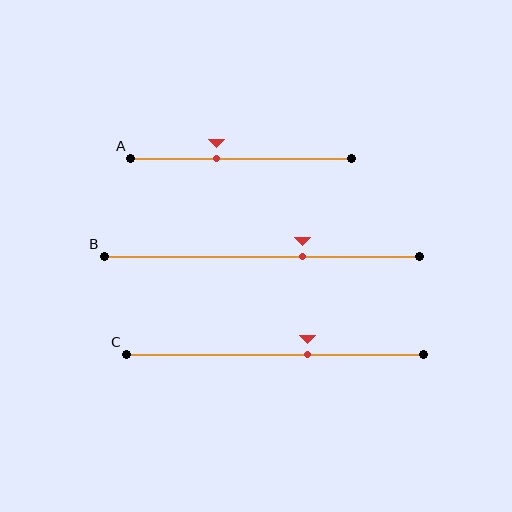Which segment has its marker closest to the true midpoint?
Segment A has its marker closest to the true midpoint.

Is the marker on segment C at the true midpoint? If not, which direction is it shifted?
No, the marker on segment C is shifted to the right by about 11% of the segment length.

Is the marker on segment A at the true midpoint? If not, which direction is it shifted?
No, the marker on segment A is shifted to the left by about 11% of the segment length.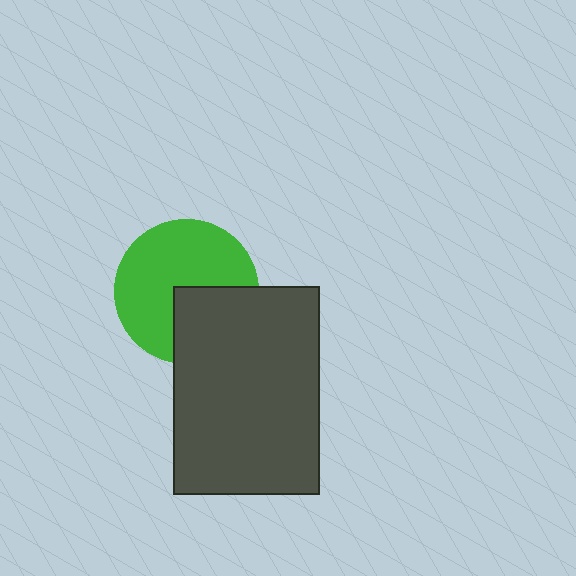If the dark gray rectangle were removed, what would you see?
You would see the complete green circle.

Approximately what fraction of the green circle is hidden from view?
Roughly 34% of the green circle is hidden behind the dark gray rectangle.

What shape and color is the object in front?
The object in front is a dark gray rectangle.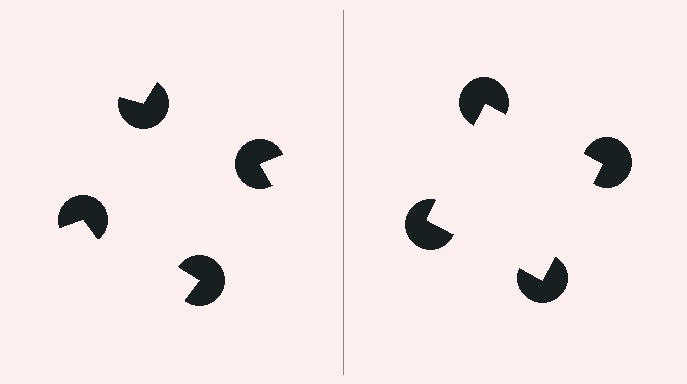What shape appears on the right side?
An illusory square.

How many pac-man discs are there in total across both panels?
8 — 4 on each side.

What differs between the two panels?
The pac-man discs are positioned identically on both sides; only the wedge orientations differ. On the right they align to a square; on the left they are misaligned.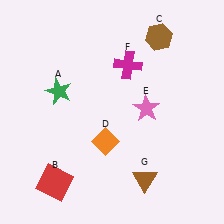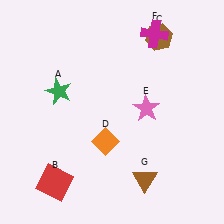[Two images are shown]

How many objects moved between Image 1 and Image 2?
1 object moved between the two images.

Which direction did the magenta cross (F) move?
The magenta cross (F) moved up.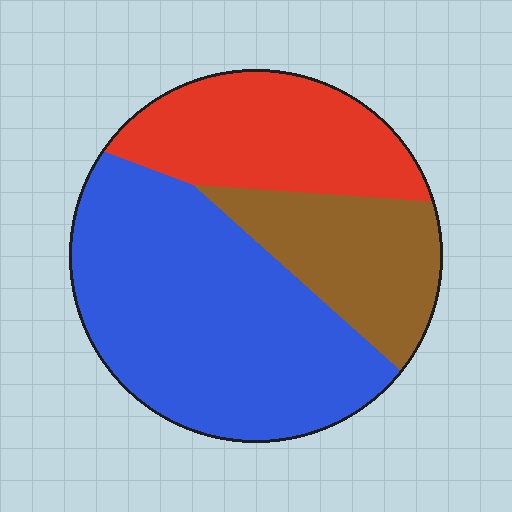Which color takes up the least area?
Brown, at roughly 20%.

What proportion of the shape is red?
Red takes up between a quarter and a half of the shape.